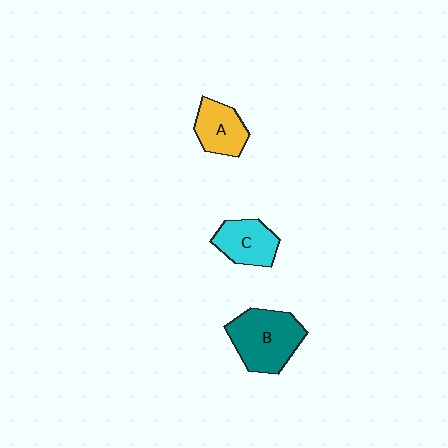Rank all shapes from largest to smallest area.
From largest to smallest: B (teal), C (cyan), A (yellow).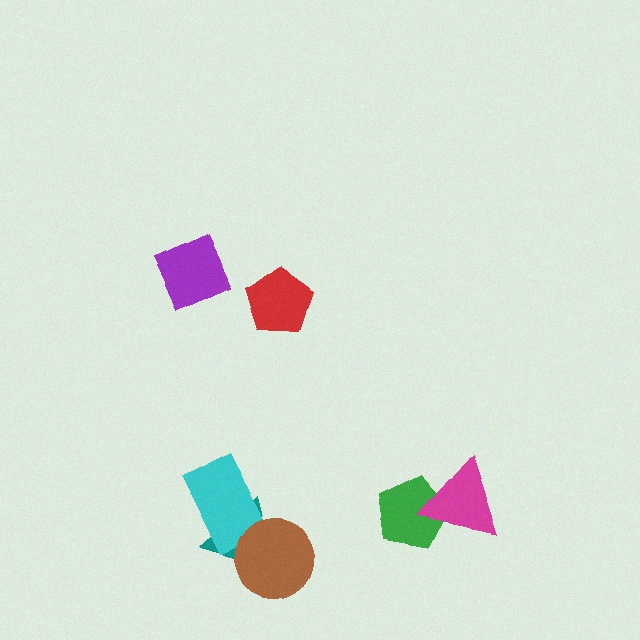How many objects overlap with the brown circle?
2 objects overlap with the brown circle.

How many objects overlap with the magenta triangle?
1 object overlaps with the magenta triangle.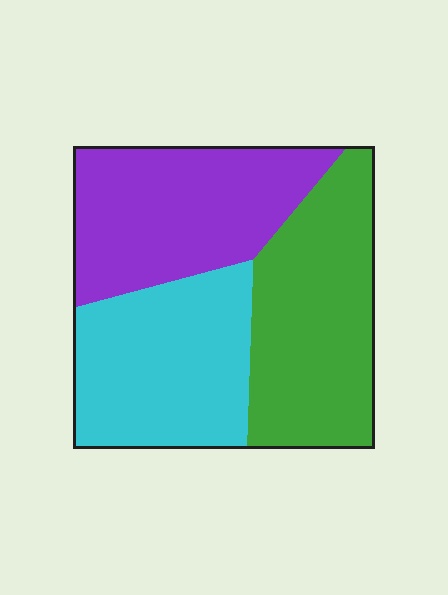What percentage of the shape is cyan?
Cyan covers about 30% of the shape.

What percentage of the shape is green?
Green takes up about one third (1/3) of the shape.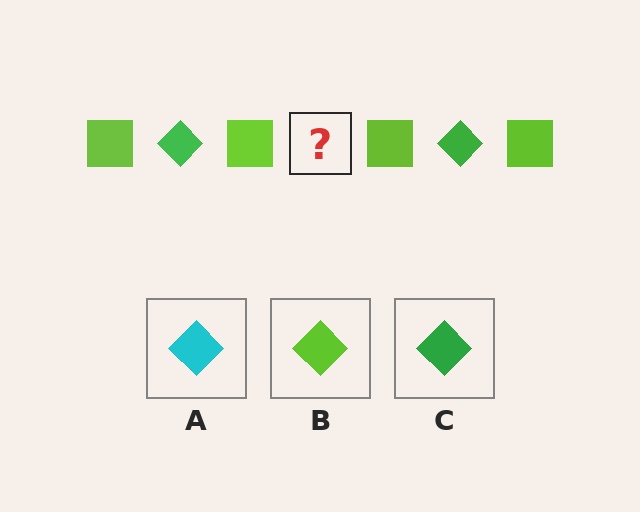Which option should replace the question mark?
Option C.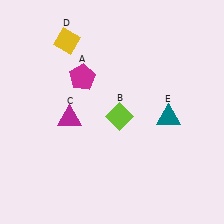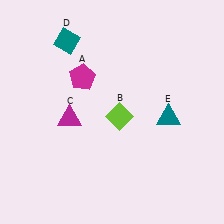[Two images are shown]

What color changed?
The diamond (D) changed from yellow in Image 1 to teal in Image 2.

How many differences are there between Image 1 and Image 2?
There is 1 difference between the two images.